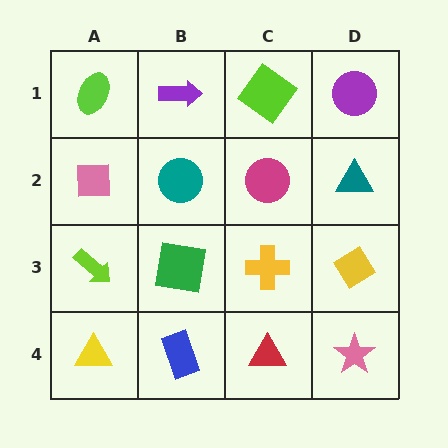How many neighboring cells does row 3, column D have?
3.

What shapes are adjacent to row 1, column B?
A teal circle (row 2, column B), a lime ellipse (row 1, column A), a lime diamond (row 1, column C).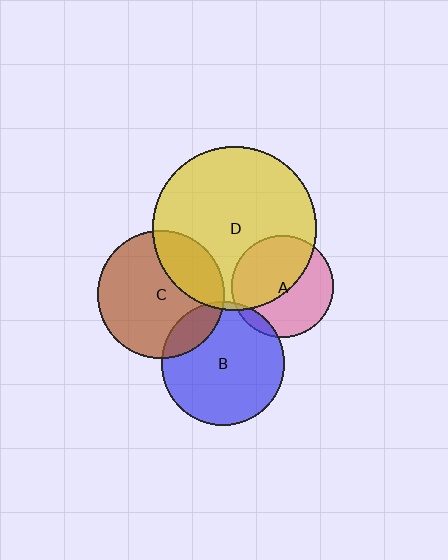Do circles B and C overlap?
Yes.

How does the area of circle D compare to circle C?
Approximately 1.7 times.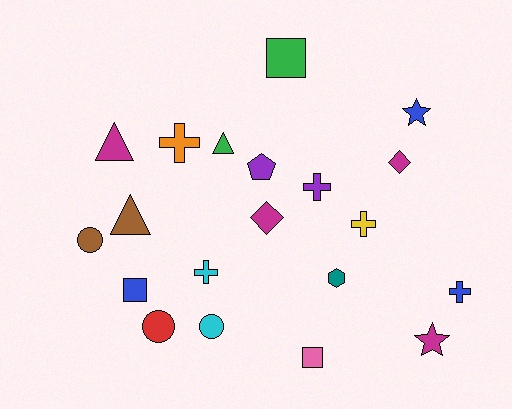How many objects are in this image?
There are 20 objects.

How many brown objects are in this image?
There are 2 brown objects.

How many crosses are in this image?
There are 5 crosses.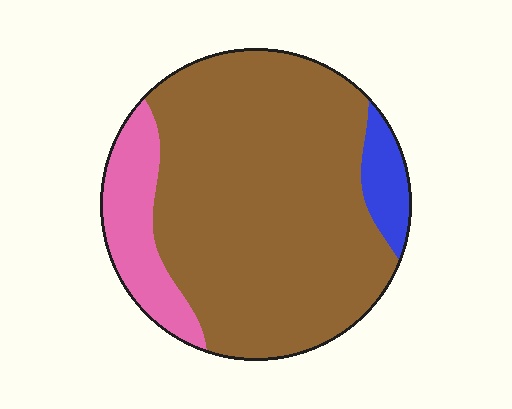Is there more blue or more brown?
Brown.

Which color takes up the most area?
Brown, at roughly 80%.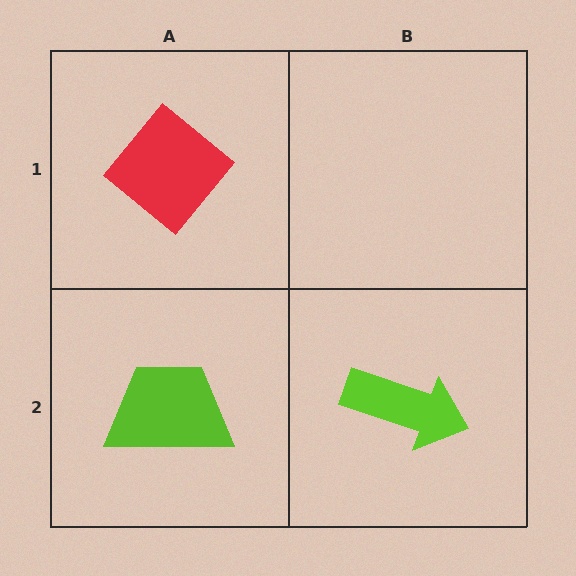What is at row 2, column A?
A lime trapezoid.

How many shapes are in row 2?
2 shapes.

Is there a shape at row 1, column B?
No, that cell is empty.